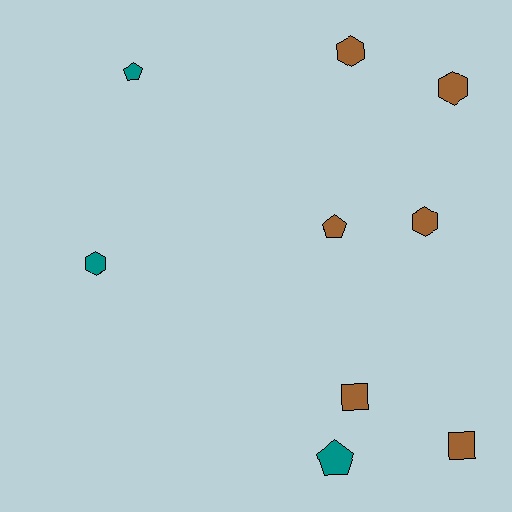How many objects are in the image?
There are 9 objects.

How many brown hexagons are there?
There are 3 brown hexagons.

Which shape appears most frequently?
Hexagon, with 4 objects.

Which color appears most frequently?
Brown, with 6 objects.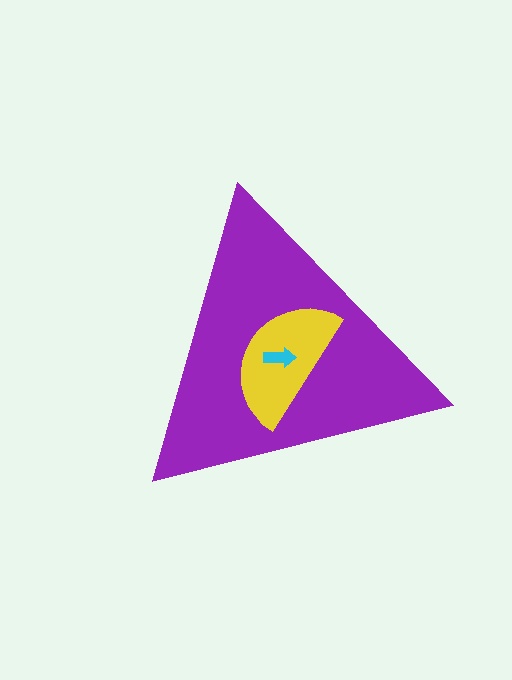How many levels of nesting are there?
3.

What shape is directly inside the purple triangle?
The yellow semicircle.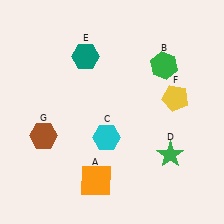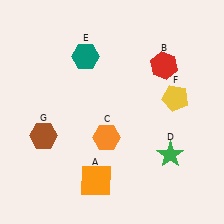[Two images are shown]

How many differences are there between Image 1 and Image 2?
There are 2 differences between the two images.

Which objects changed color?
B changed from green to red. C changed from cyan to orange.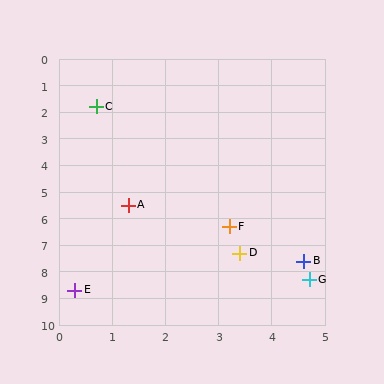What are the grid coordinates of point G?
Point G is at approximately (4.7, 8.3).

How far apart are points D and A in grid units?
Points D and A are about 2.8 grid units apart.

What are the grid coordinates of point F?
Point F is at approximately (3.2, 6.3).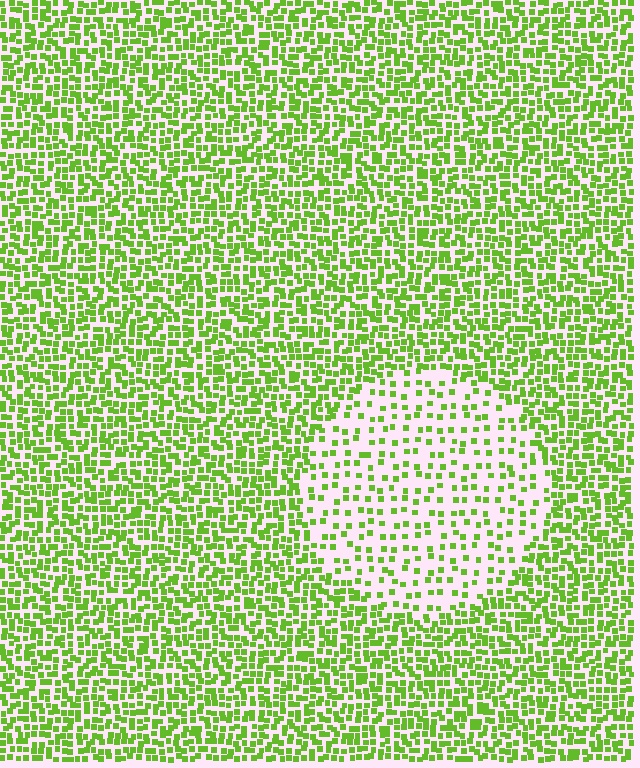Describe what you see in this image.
The image contains small lime elements arranged at two different densities. A circle-shaped region is visible where the elements are less densely packed than the surrounding area.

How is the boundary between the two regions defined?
The boundary is defined by a change in element density (approximately 2.4x ratio). All elements are the same color, size, and shape.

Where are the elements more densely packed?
The elements are more densely packed outside the circle boundary.